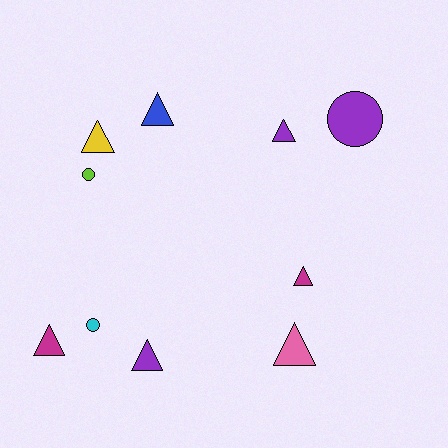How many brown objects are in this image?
There are no brown objects.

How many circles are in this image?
There are 3 circles.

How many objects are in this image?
There are 10 objects.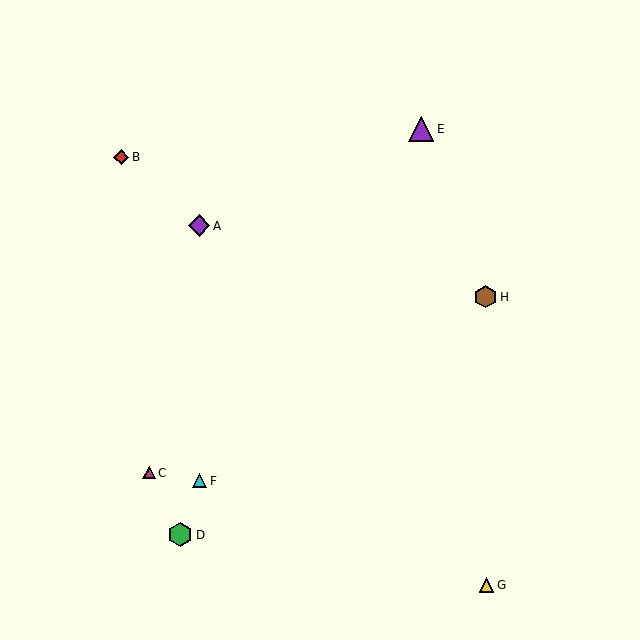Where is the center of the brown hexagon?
The center of the brown hexagon is at (486, 297).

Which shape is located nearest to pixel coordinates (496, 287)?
The brown hexagon (labeled H) at (486, 297) is nearest to that location.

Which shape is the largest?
The purple triangle (labeled E) is the largest.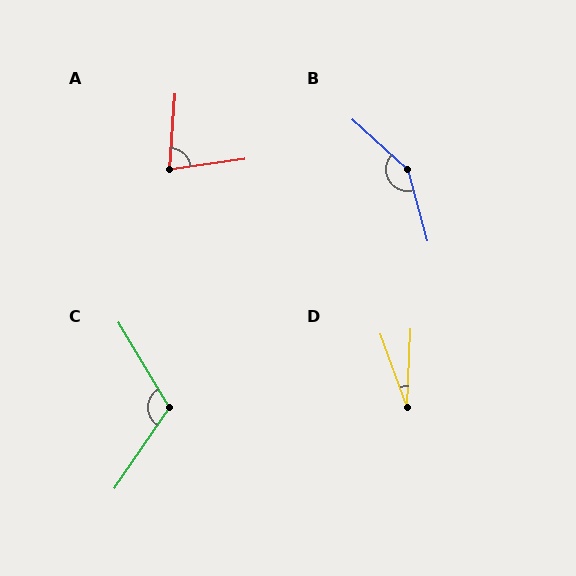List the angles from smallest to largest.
D (23°), A (78°), C (114°), B (148°).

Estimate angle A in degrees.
Approximately 78 degrees.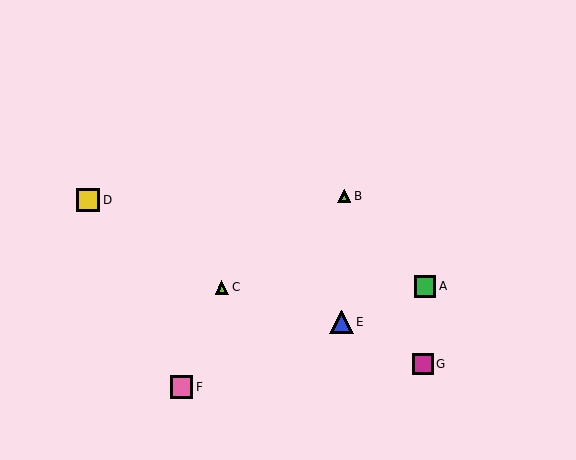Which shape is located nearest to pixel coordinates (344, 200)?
The lime triangle (labeled B) at (344, 196) is nearest to that location.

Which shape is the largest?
The blue triangle (labeled E) is the largest.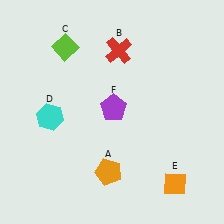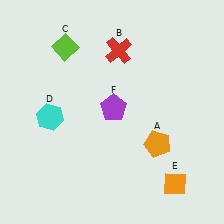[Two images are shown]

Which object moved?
The orange pentagon (A) moved right.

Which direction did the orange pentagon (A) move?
The orange pentagon (A) moved right.